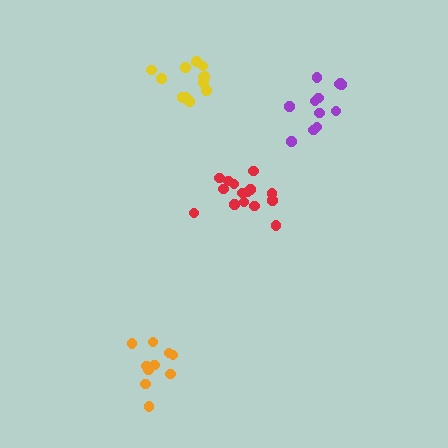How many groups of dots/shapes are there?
There are 4 groups.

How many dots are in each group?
Group 1: 13 dots, Group 2: 12 dots, Group 3: 15 dots, Group 4: 10 dots (50 total).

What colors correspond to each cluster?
The clusters are colored: yellow, purple, red, orange.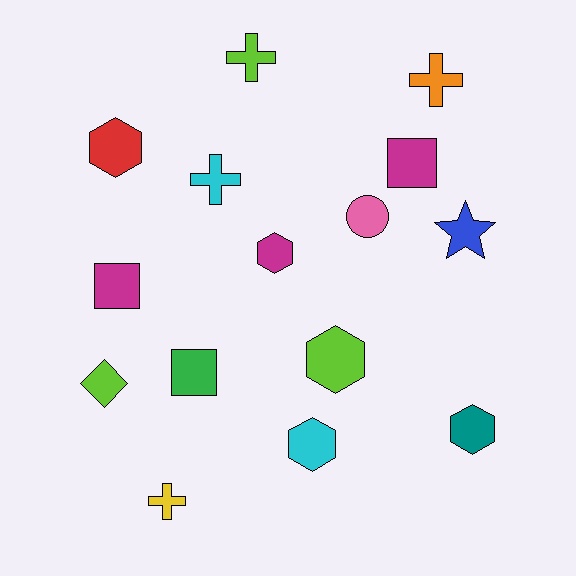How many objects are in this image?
There are 15 objects.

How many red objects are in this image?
There is 1 red object.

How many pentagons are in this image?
There are no pentagons.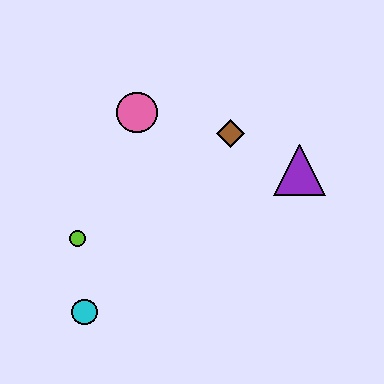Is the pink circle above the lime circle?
Yes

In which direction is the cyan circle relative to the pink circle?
The cyan circle is below the pink circle.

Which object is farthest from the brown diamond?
The cyan circle is farthest from the brown diamond.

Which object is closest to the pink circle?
The brown diamond is closest to the pink circle.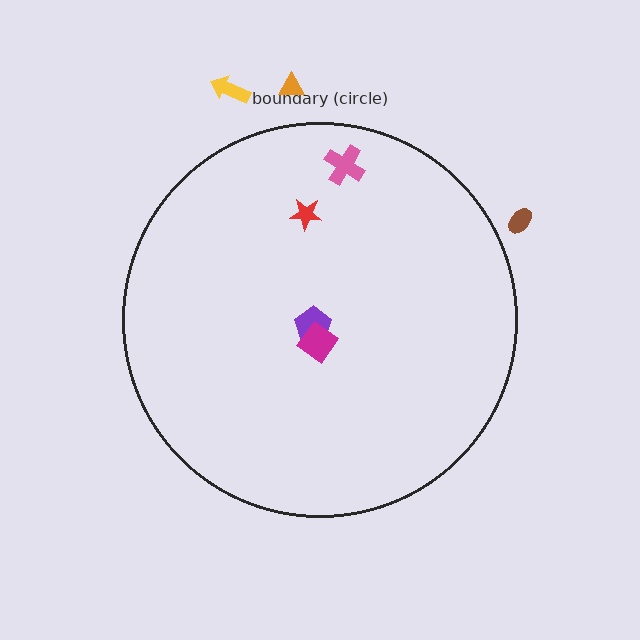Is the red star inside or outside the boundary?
Inside.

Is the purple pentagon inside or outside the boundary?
Inside.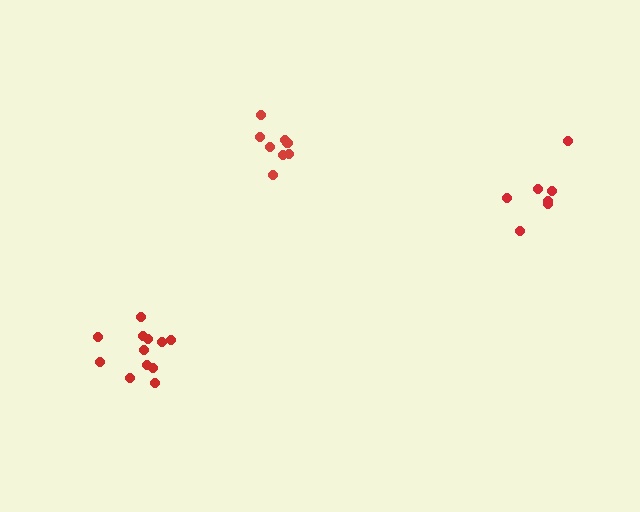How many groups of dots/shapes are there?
There are 3 groups.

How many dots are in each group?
Group 1: 7 dots, Group 2: 8 dots, Group 3: 12 dots (27 total).